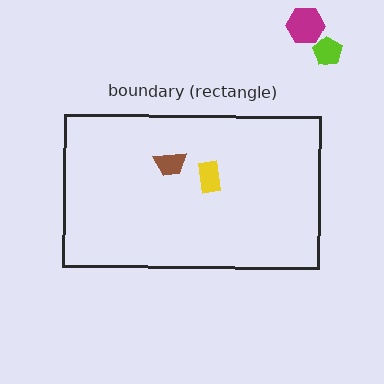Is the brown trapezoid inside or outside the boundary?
Inside.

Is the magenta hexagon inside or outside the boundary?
Outside.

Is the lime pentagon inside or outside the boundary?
Outside.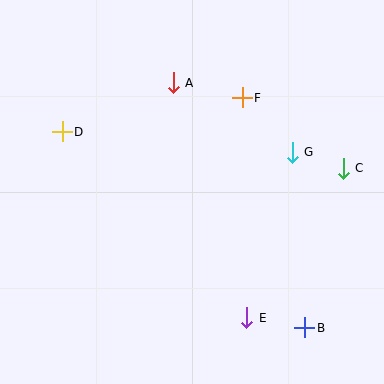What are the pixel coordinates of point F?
Point F is at (242, 98).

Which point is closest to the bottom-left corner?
Point E is closest to the bottom-left corner.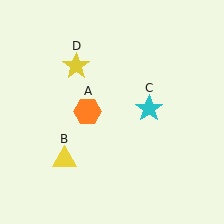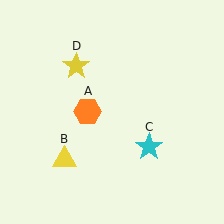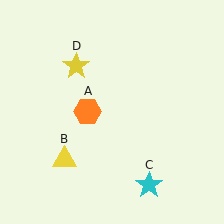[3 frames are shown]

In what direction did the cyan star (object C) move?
The cyan star (object C) moved down.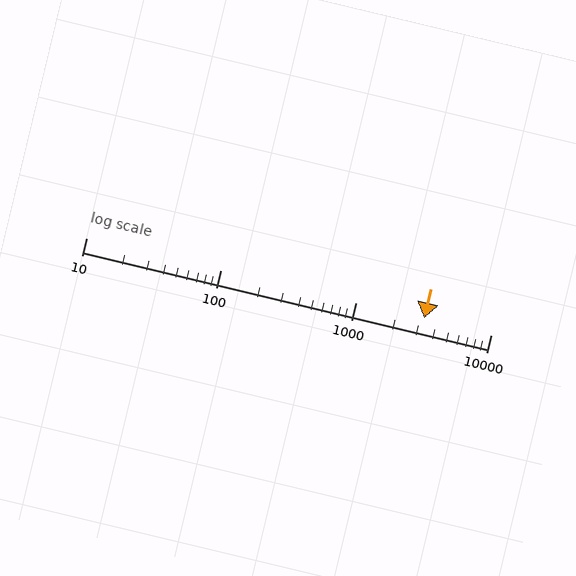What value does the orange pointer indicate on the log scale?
The pointer indicates approximately 3200.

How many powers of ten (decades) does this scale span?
The scale spans 3 decades, from 10 to 10000.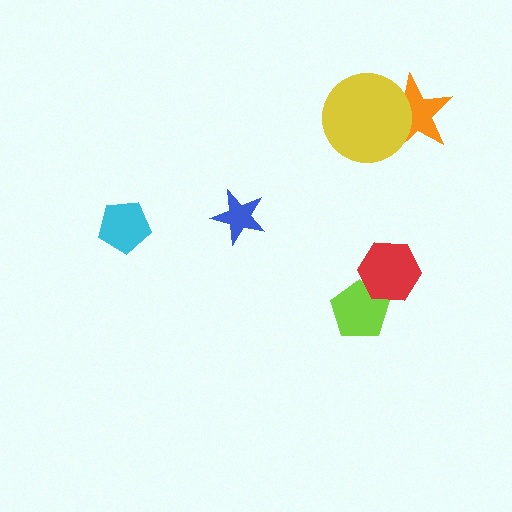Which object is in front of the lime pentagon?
The red hexagon is in front of the lime pentagon.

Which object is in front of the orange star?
The yellow circle is in front of the orange star.